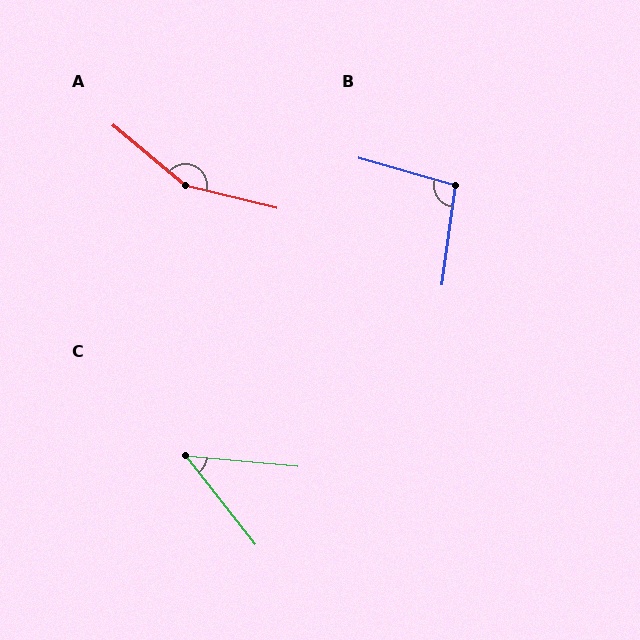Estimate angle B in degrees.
Approximately 98 degrees.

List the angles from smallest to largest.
C (46°), B (98°), A (154°).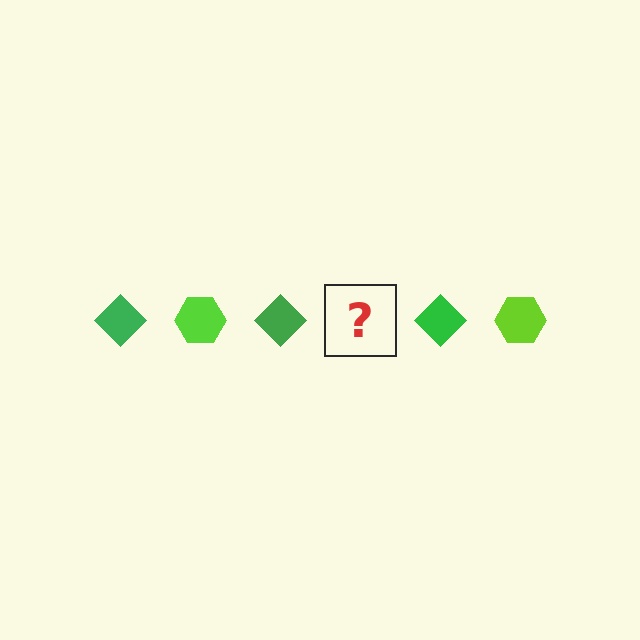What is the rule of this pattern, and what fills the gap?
The rule is that the pattern alternates between green diamond and lime hexagon. The gap should be filled with a lime hexagon.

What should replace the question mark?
The question mark should be replaced with a lime hexagon.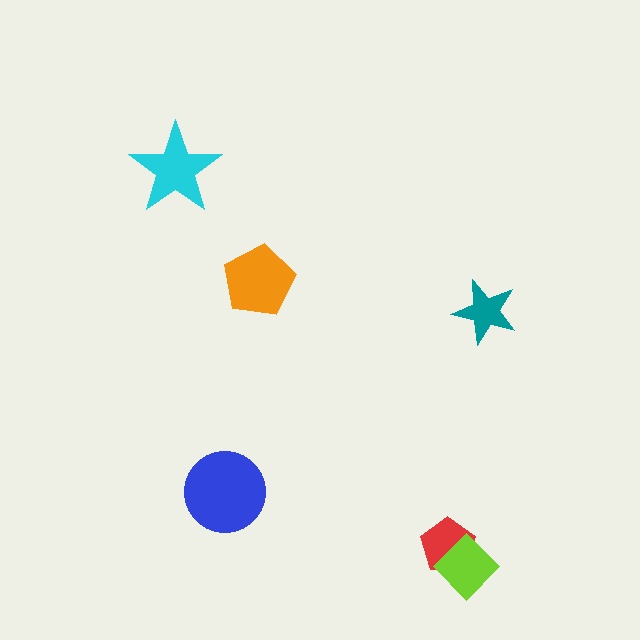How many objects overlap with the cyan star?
0 objects overlap with the cyan star.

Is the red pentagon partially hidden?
Yes, it is partially covered by another shape.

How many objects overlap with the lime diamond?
1 object overlaps with the lime diamond.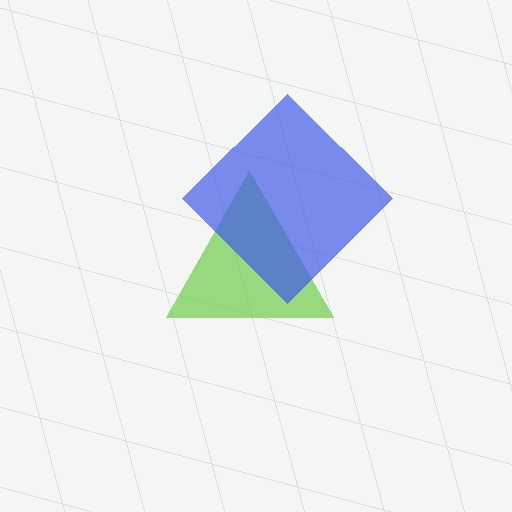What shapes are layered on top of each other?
The layered shapes are: a lime triangle, a blue diamond.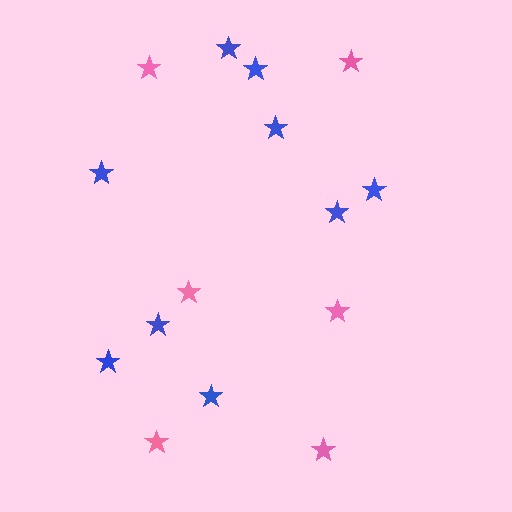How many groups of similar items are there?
There are 2 groups: one group of blue stars (9) and one group of pink stars (6).